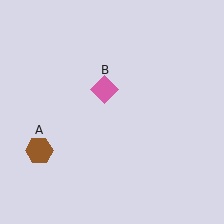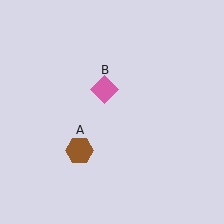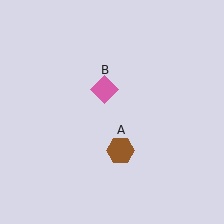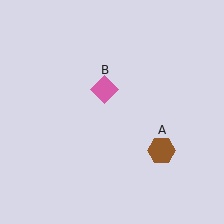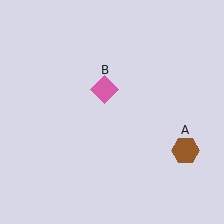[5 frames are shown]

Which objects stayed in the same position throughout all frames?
Pink diamond (object B) remained stationary.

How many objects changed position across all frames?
1 object changed position: brown hexagon (object A).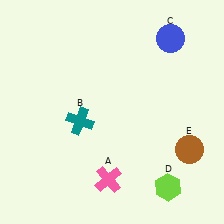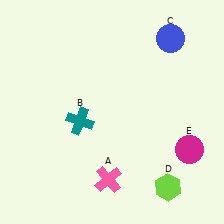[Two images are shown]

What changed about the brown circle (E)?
In Image 1, E is brown. In Image 2, it changed to magenta.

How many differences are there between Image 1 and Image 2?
There is 1 difference between the two images.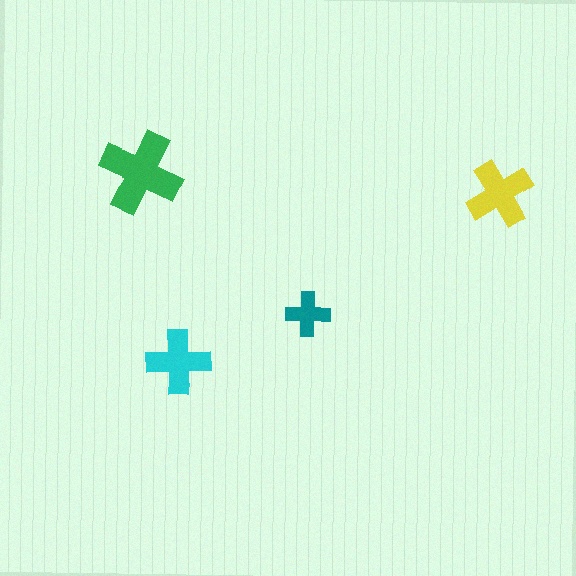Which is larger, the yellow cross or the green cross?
The green one.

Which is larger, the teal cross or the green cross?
The green one.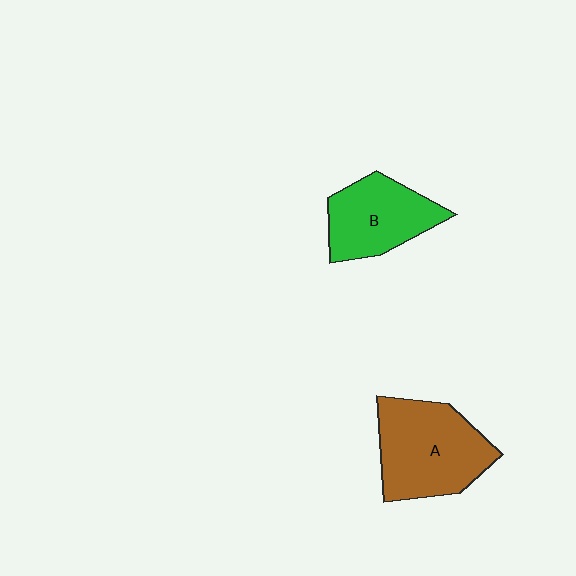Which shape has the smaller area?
Shape B (green).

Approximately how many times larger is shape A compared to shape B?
Approximately 1.3 times.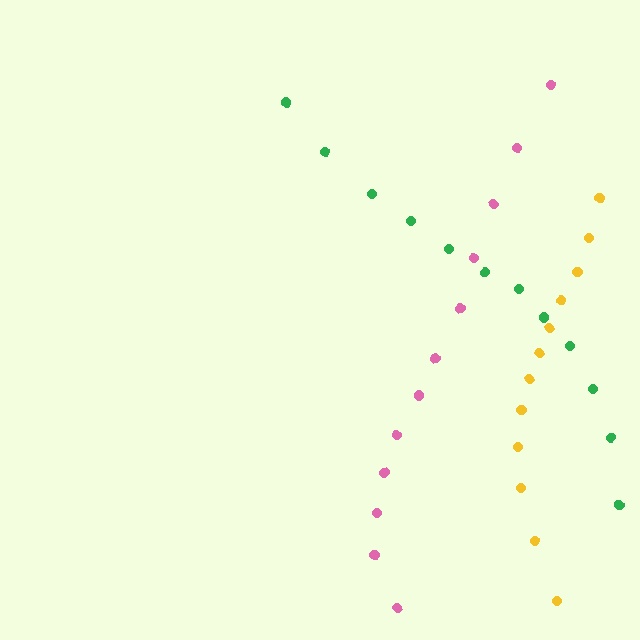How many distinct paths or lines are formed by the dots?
There are 3 distinct paths.